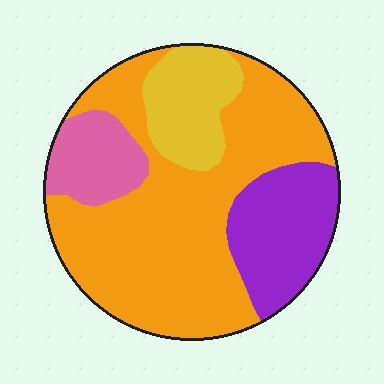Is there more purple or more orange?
Orange.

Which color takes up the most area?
Orange, at roughly 55%.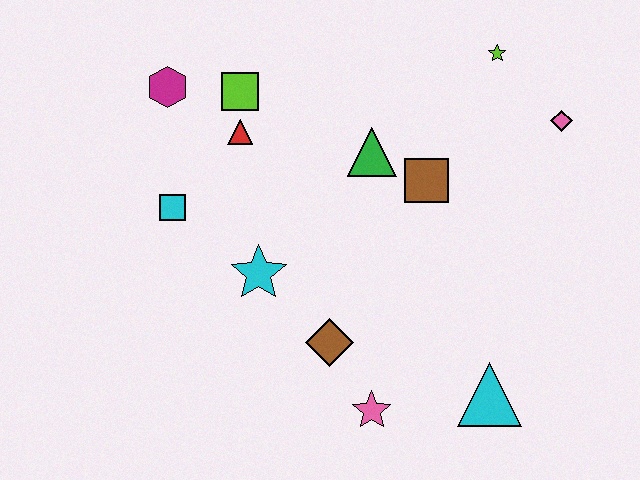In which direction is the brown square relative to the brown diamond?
The brown square is above the brown diamond.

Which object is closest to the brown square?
The green triangle is closest to the brown square.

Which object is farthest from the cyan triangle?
The magenta hexagon is farthest from the cyan triangle.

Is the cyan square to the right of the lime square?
No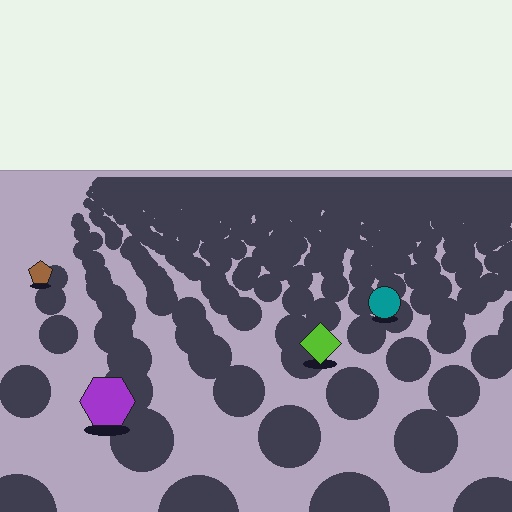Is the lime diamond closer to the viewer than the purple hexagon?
No. The purple hexagon is closer — you can tell from the texture gradient: the ground texture is coarser near it.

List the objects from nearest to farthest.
From nearest to farthest: the purple hexagon, the lime diamond, the teal circle, the brown pentagon.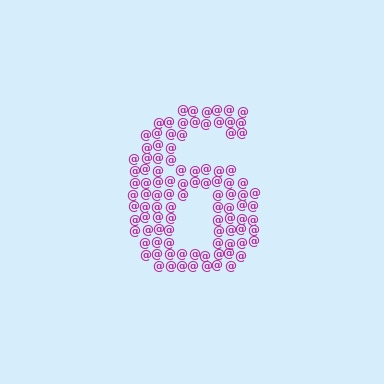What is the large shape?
The large shape is the digit 6.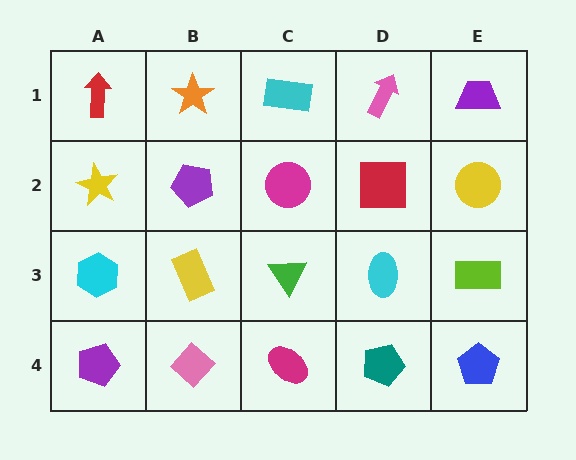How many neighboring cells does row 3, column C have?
4.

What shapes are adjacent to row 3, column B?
A purple pentagon (row 2, column B), a pink diamond (row 4, column B), a cyan hexagon (row 3, column A), a green triangle (row 3, column C).